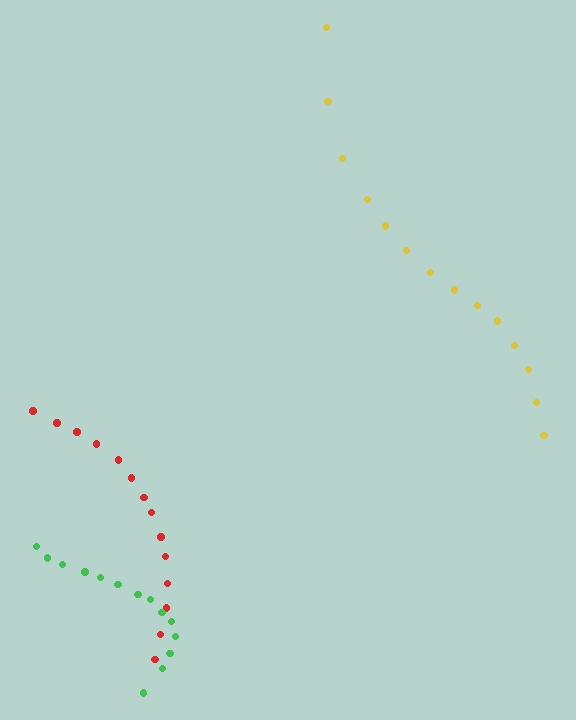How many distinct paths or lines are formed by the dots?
There are 3 distinct paths.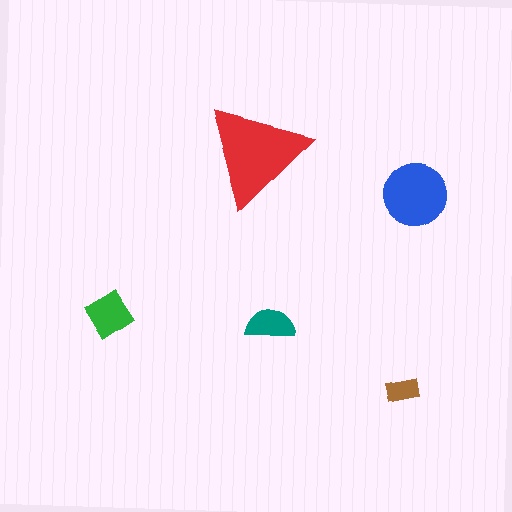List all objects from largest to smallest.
The red triangle, the blue circle, the green diamond, the teal semicircle, the brown rectangle.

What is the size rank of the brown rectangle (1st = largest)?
5th.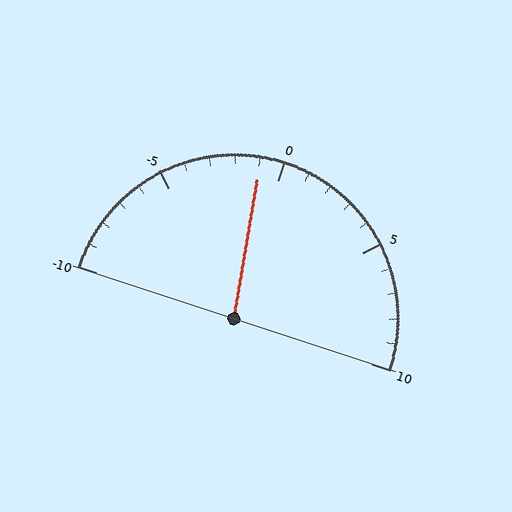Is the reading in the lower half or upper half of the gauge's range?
The reading is in the lower half of the range (-10 to 10).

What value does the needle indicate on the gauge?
The needle indicates approximately -1.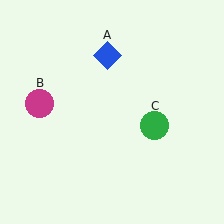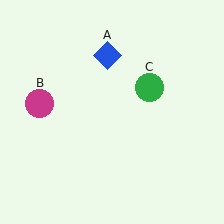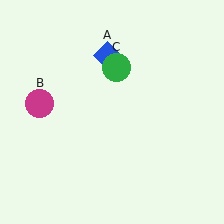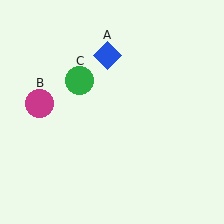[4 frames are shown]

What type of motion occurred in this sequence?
The green circle (object C) rotated counterclockwise around the center of the scene.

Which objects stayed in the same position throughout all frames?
Blue diamond (object A) and magenta circle (object B) remained stationary.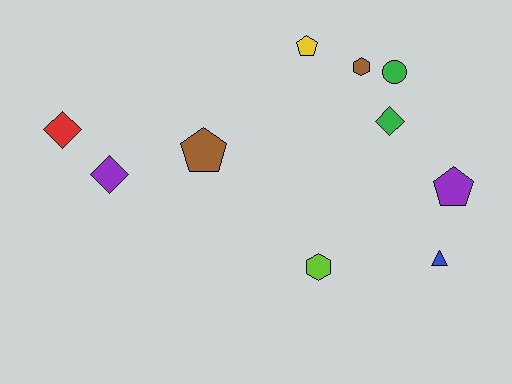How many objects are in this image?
There are 10 objects.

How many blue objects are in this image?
There is 1 blue object.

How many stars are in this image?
There are no stars.